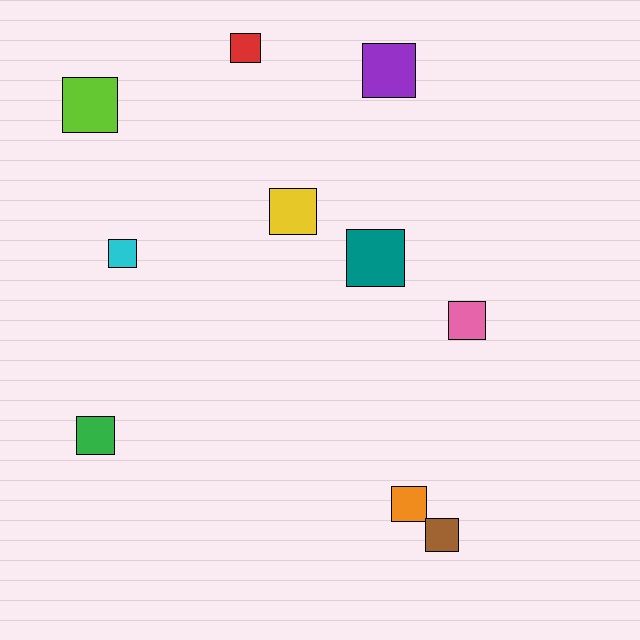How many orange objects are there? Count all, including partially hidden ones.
There is 1 orange object.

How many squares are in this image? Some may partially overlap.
There are 10 squares.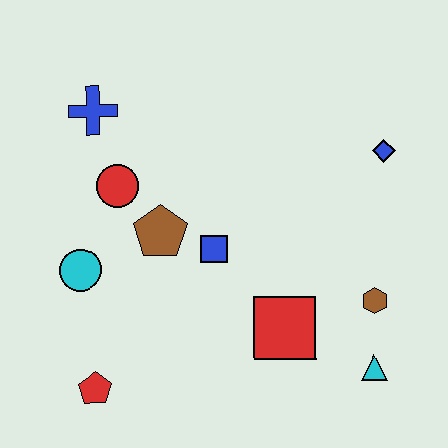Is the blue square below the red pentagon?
No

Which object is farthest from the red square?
The blue cross is farthest from the red square.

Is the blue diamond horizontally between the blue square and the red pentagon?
No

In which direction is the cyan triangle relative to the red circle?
The cyan triangle is to the right of the red circle.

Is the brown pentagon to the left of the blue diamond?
Yes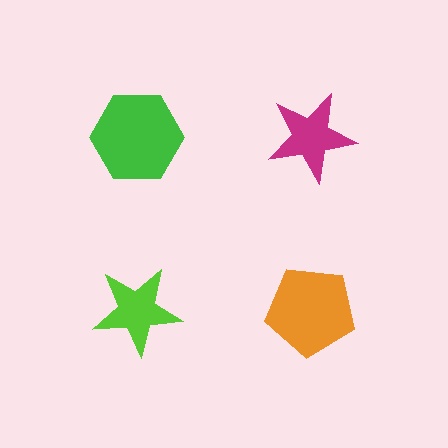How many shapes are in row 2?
2 shapes.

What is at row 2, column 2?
An orange pentagon.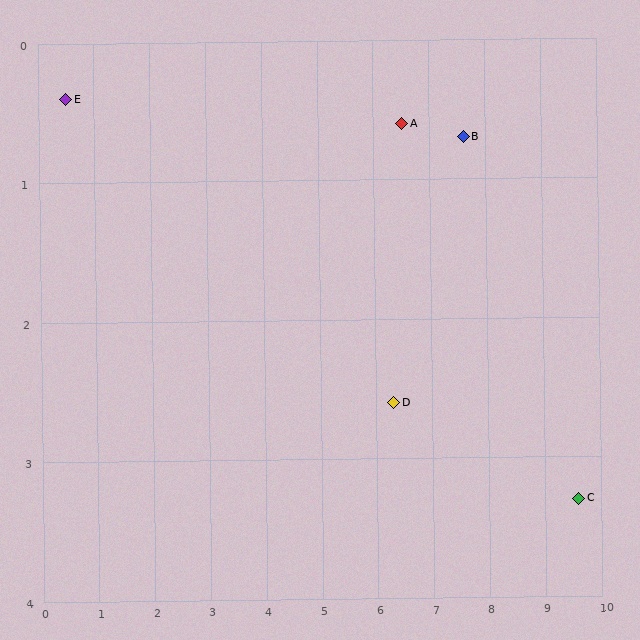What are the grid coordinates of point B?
Point B is at approximately (7.6, 0.7).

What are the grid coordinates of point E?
Point E is at approximately (0.5, 0.4).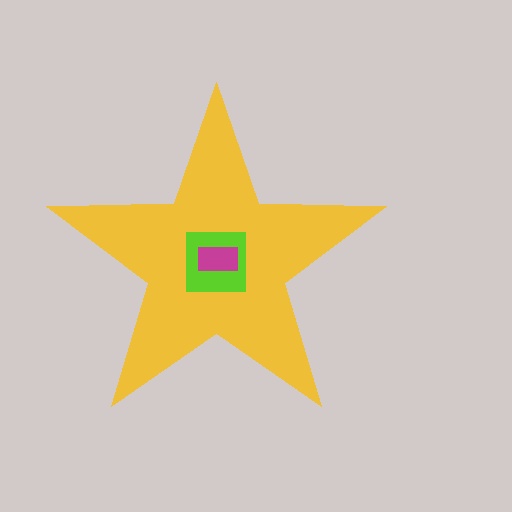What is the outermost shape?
The yellow star.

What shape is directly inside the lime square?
The magenta rectangle.